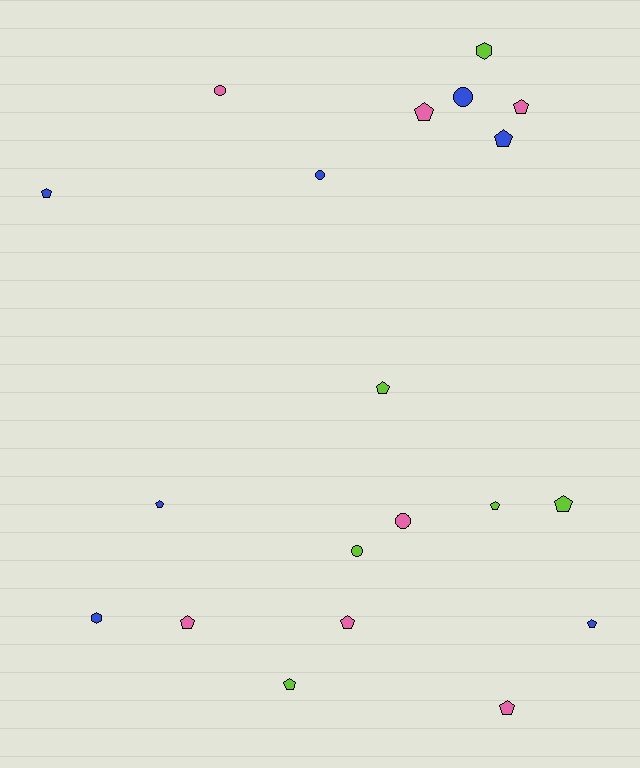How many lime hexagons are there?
There is 1 lime hexagon.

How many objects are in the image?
There are 20 objects.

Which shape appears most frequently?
Pentagon, with 13 objects.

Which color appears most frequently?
Blue, with 7 objects.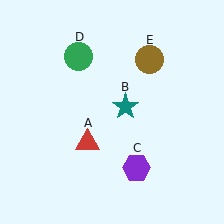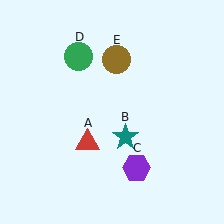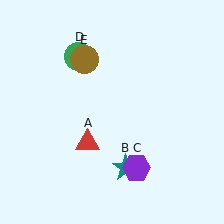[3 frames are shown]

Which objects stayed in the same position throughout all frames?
Red triangle (object A) and purple hexagon (object C) and green circle (object D) remained stationary.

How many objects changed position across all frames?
2 objects changed position: teal star (object B), brown circle (object E).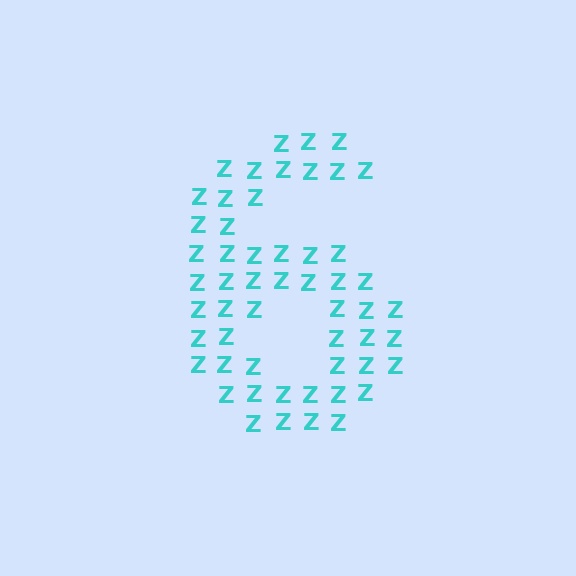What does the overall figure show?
The overall figure shows the digit 6.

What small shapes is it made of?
It is made of small letter Z's.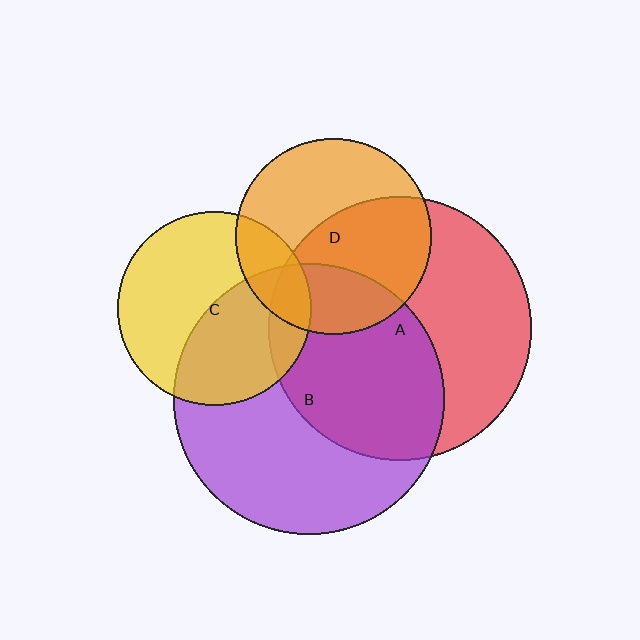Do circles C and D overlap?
Yes.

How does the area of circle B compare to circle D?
Approximately 1.9 times.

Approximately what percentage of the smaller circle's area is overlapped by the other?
Approximately 20%.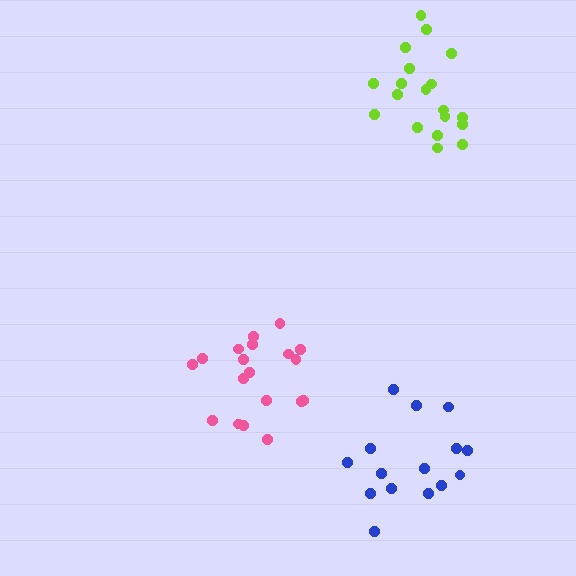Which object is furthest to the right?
The lime cluster is rightmost.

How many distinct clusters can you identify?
There are 3 distinct clusters.